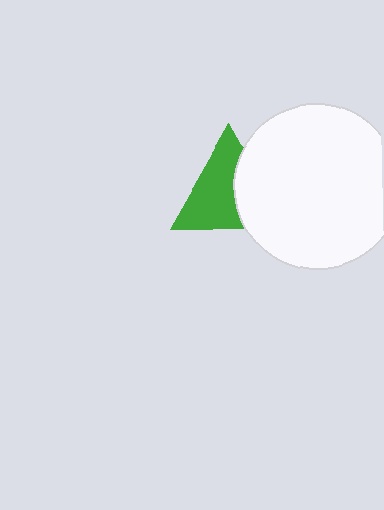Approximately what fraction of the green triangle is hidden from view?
Roughly 38% of the green triangle is hidden behind the white circle.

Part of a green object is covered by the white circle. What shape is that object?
It is a triangle.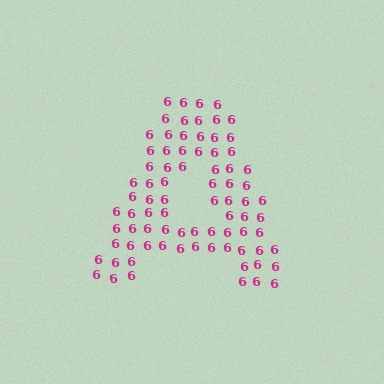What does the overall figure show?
The overall figure shows the letter A.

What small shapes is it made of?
It is made of small digit 6's.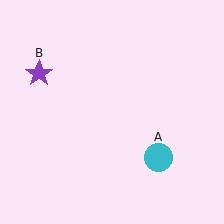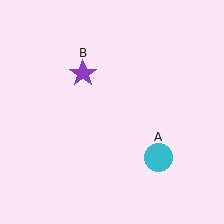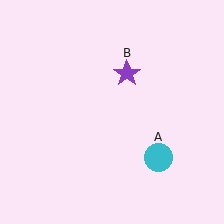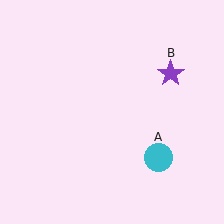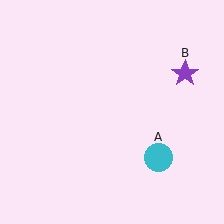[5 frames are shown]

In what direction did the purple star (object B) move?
The purple star (object B) moved right.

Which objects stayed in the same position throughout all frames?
Cyan circle (object A) remained stationary.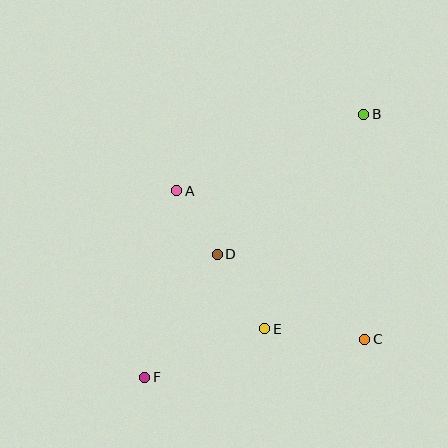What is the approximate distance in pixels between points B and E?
The distance between B and E is approximately 237 pixels.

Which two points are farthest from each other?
Points B and F are farthest from each other.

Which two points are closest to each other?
Points A and D are closest to each other.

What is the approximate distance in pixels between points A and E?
The distance between A and E is approximately 164 pixels.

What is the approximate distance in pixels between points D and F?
The distance between D and F is approximately 143 pixels.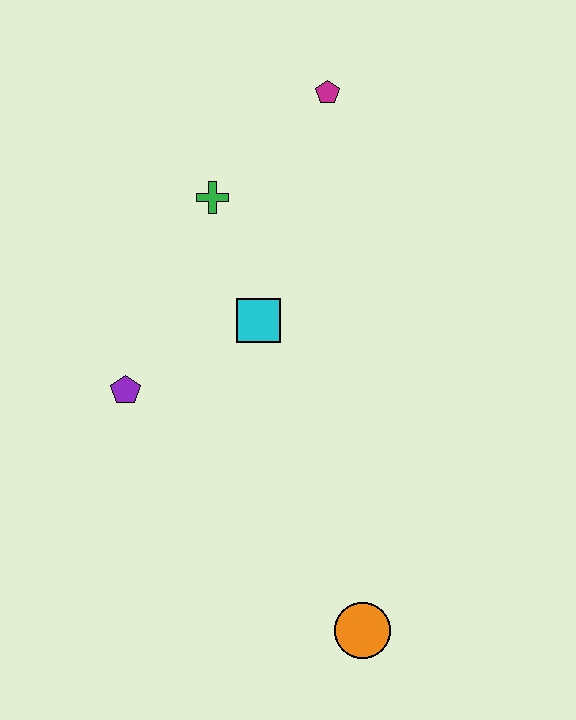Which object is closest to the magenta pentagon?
The green cross is closest to the magenta pentagon.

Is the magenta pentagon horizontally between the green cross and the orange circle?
Yes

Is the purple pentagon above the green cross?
No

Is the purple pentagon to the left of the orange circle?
Yes